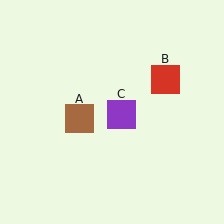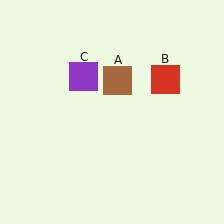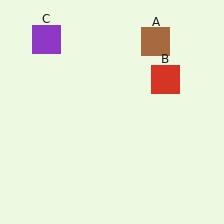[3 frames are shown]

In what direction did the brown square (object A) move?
The brown square (object A) moved up and to the right.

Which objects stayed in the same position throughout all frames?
Red square (object B) remained stationary.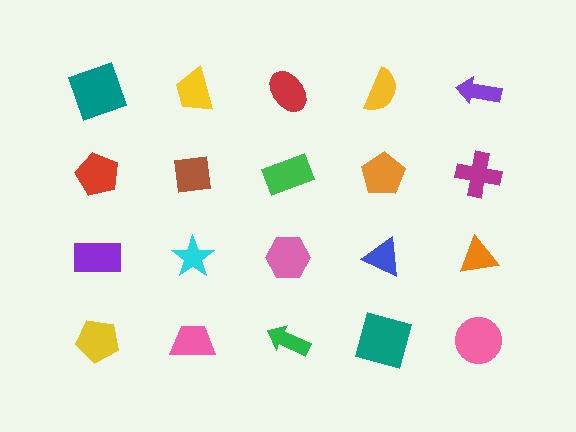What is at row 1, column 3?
A red ellipse.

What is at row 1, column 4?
A yellow semicircle.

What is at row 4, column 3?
A green arrow.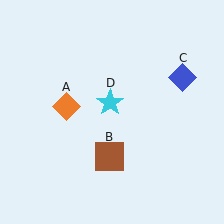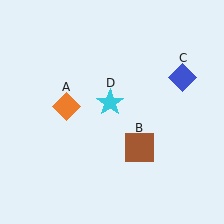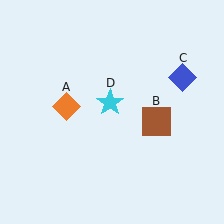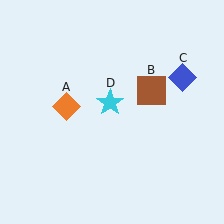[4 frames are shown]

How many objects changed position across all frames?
1 object changed position: brown square (object B).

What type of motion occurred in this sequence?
The brown square (object B) rotated counterclockwise around the center of the scene.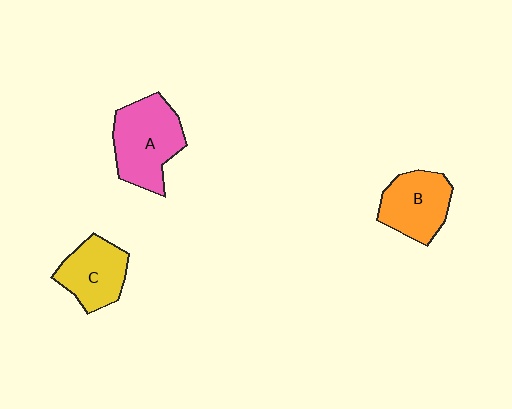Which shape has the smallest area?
Shape C (yellow).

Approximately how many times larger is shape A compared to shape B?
Approximately 1.3 times.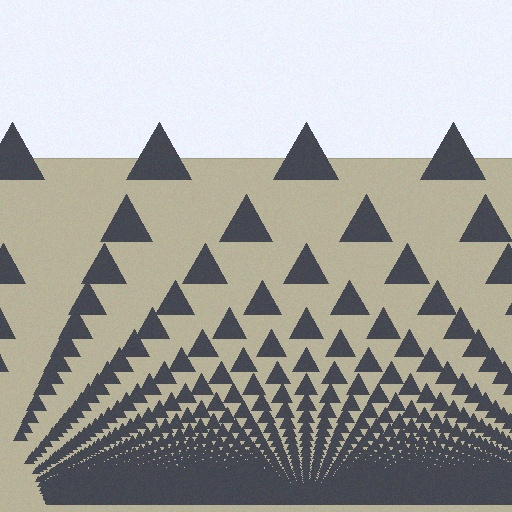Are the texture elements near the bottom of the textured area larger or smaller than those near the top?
Smaller. The gradient is inverted — elements near the bottom are smaller and denser.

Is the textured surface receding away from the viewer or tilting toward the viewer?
The surface appears to tilt toward the viewer. Texture elements get larger and sparser toward the top.